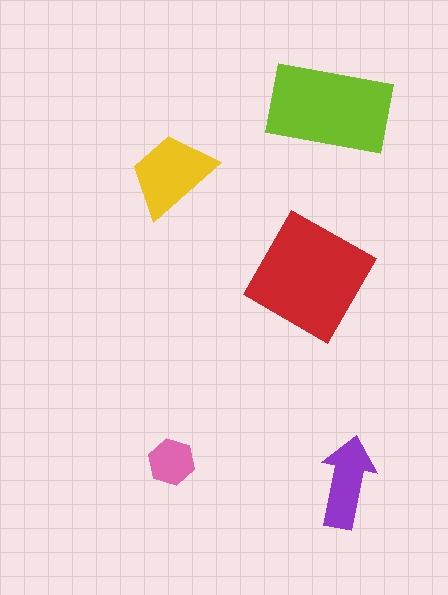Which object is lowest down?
The purple arrow is bottommost.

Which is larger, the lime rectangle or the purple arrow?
The lime rectangle.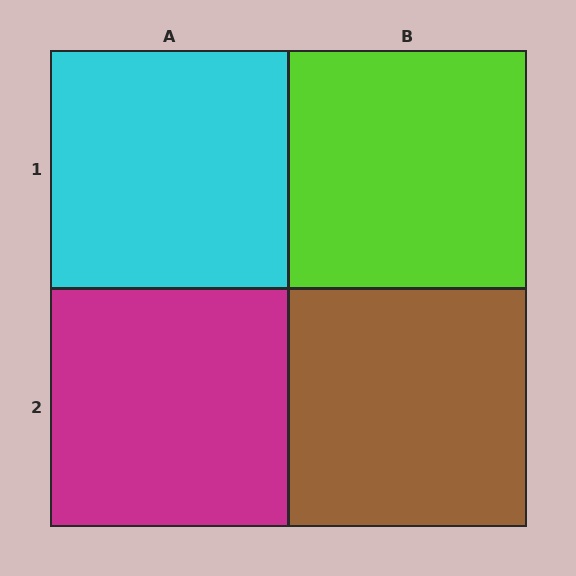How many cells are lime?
1 cell is lime.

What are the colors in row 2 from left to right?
Magenta, brown.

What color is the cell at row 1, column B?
Lime.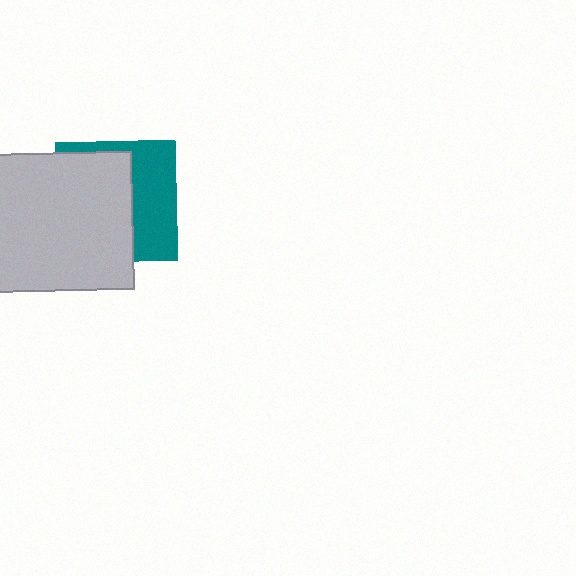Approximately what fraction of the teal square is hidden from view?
Roughly 59% of the teal square is hidden behind the light gray square.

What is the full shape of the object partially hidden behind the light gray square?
The partially hidden object is a teal square.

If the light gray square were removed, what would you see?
You would see the complete teal square.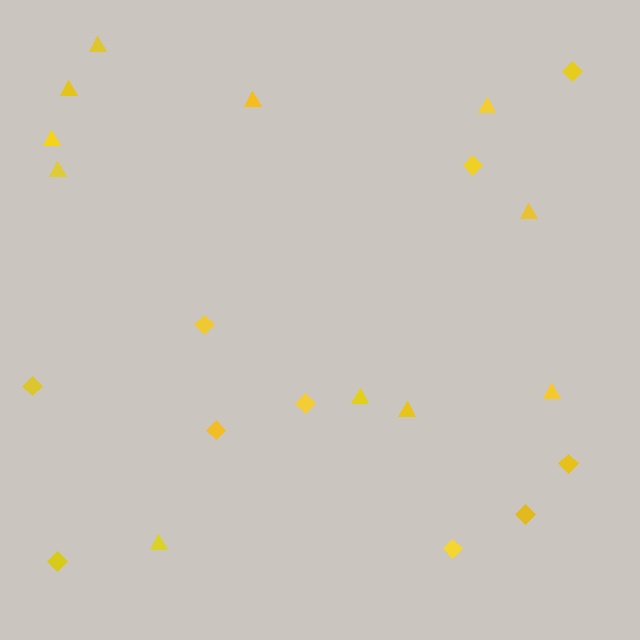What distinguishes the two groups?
There are 2 groups: one group of triangles (11) and one group of diamonds (10).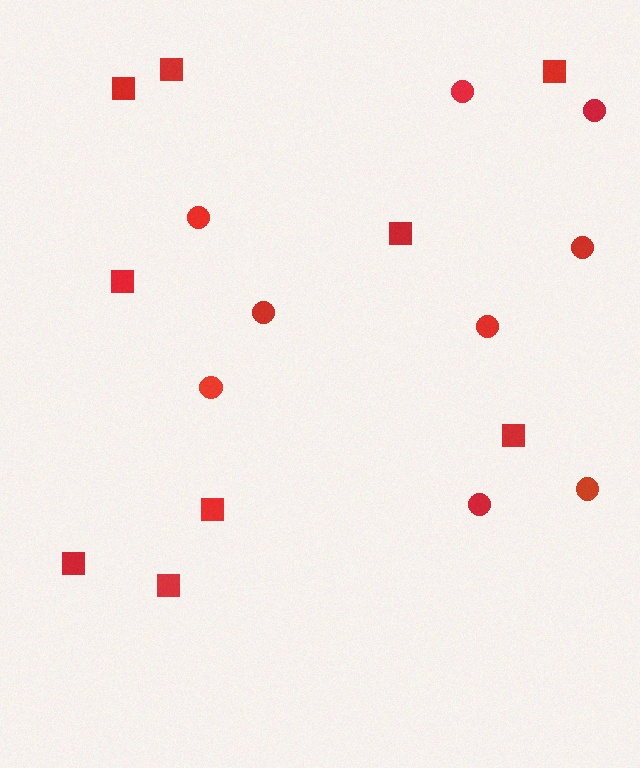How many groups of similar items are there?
There are 2 groups: one group of squares (9) and one group of circles (9).